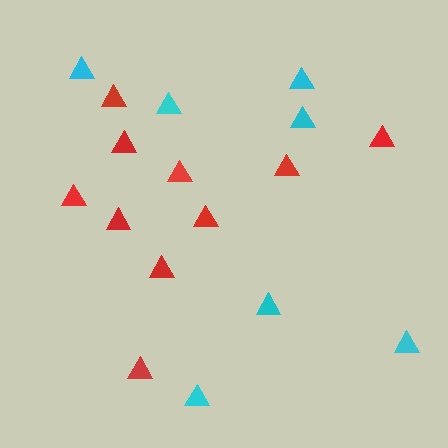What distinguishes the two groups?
There are 2 groups: one group of red triangles (10) and one group of cyan triangles (7).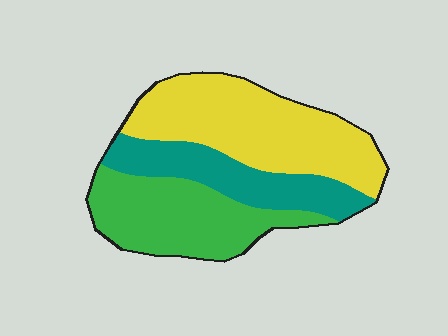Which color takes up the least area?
Teal, at roughly 25%.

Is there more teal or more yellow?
Yellow.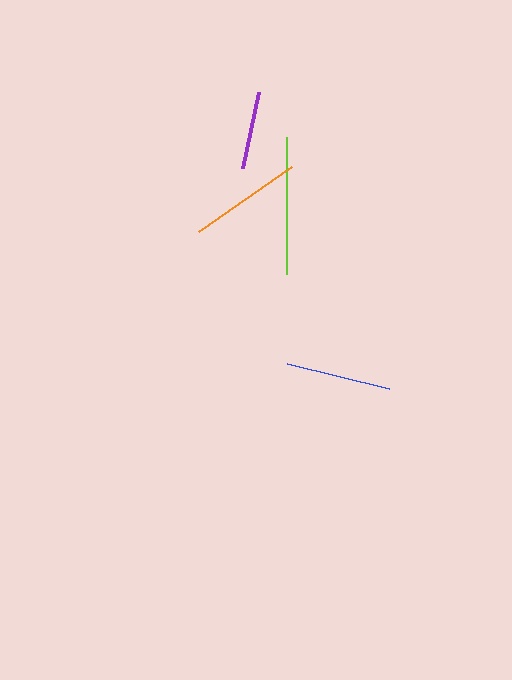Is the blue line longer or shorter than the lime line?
The lime line is longer than the blue line.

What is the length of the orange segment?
The orange segment is approximately 113 pixels long.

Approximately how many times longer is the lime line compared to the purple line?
The lime line is approximately 1.8 times the length of the purple line.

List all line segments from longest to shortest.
From longest to shortest: lime, orange, blue, purple.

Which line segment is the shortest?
The purple line is the shortest at approximately 78 pixels.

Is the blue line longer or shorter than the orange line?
The orange line is longer than the blue line.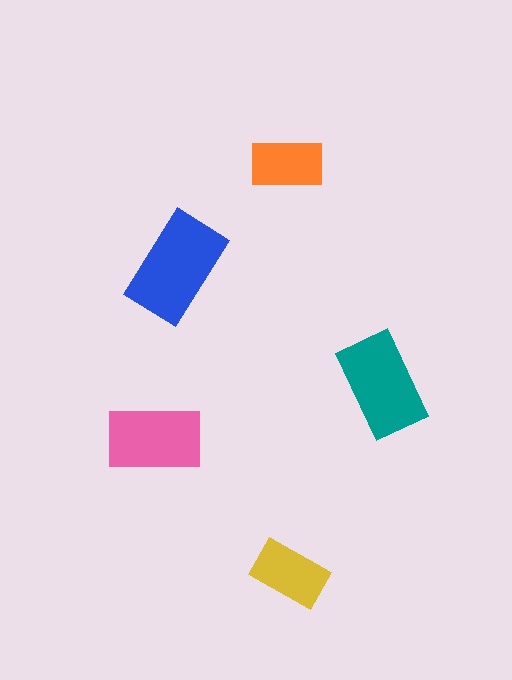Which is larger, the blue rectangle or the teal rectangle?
The blue one.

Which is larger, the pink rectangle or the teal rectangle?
The teal one.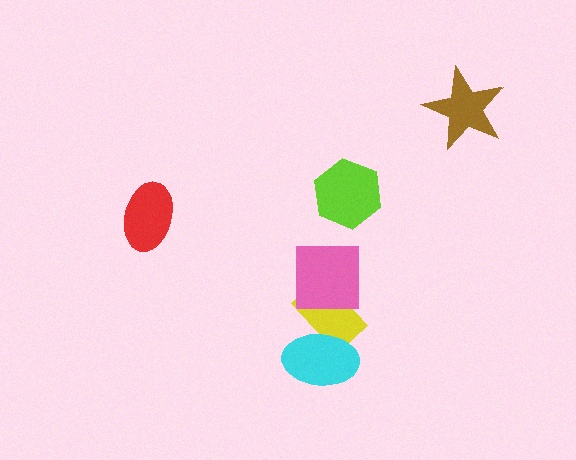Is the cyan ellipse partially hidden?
No, no other shape covers it.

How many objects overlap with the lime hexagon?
0 objects overlap with the lime hexagon.